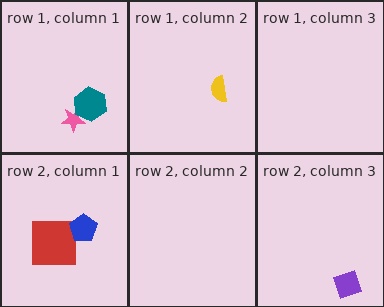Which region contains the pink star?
The row 1, column 1 region.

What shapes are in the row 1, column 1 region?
The pink star, the teal hexagon.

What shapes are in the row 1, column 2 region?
The yellow semicircle.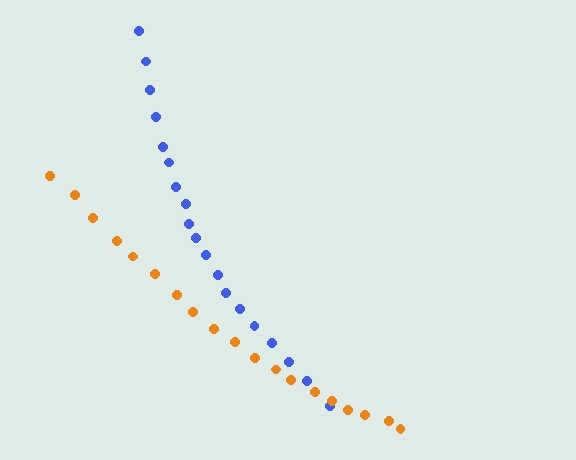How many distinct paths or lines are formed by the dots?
There are 2 distinct paths.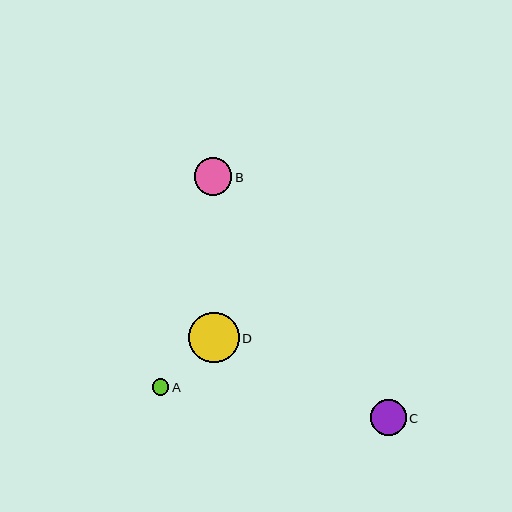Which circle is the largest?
Circle D is the largest with a size of approximately 51 pixels.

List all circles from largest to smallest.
From largest to smallest: D, B, C, A.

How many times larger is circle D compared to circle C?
Circle D is approximately 1.4 times the size of circle C.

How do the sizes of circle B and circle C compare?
Circle B and circle C are approximately the same size.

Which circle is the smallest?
Circle A is the smallest with a size of approximately 17 pixels.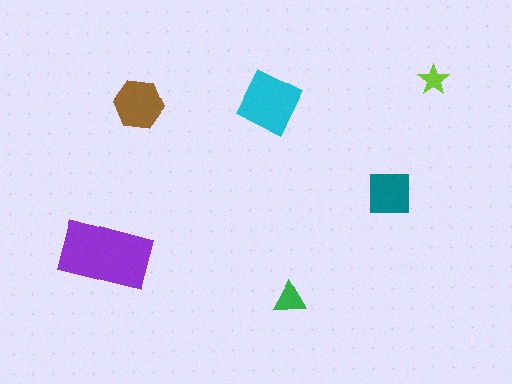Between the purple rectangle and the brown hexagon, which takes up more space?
The purple rectangle.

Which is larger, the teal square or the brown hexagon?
The brown hexagon.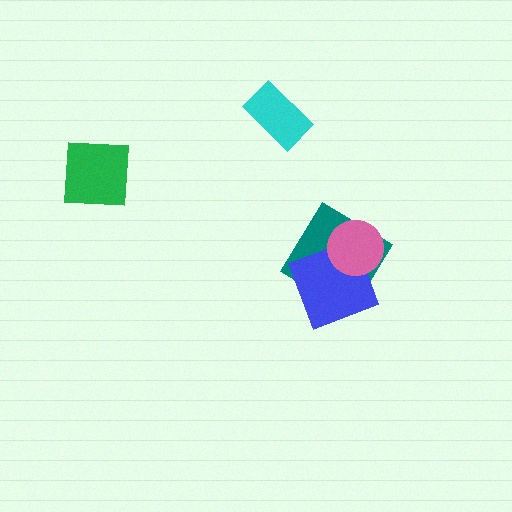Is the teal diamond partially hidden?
Yes, it is partially covered by another shape.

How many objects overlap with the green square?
0 objects overlap with the green square.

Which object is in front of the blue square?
The pink circle is in front of the blue square.